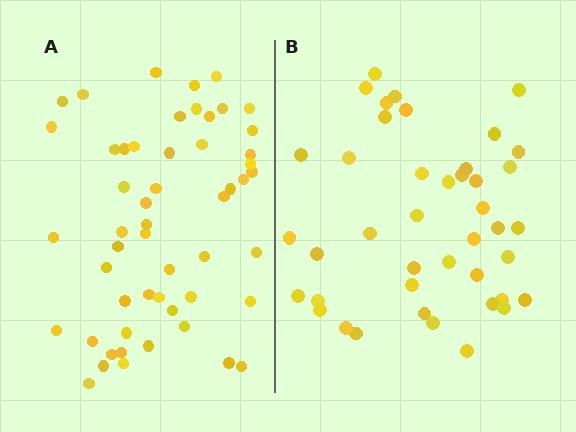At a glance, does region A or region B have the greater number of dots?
Region A (the left region) has more dots.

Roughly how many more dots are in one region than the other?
Region A has roughly 12 or so more dots than region B.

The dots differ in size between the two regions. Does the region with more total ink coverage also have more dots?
No. Region B has more total ink coverage because its dots are larger, but region A actually contains more individual dots. Total area can be misleading — the number of items is what matters here.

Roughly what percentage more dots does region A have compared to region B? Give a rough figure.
About 25% more.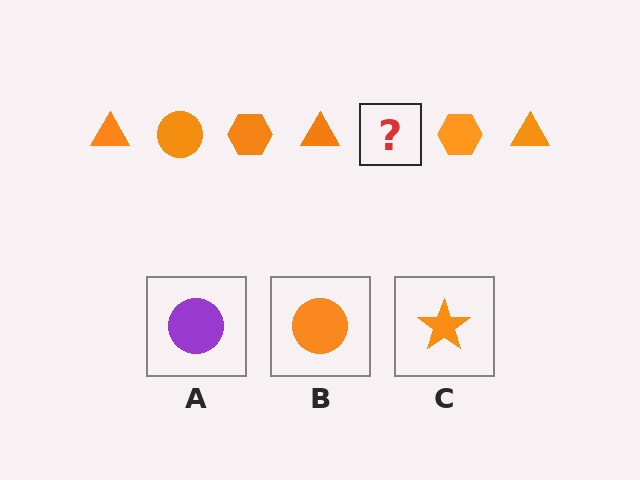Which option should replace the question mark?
Option B.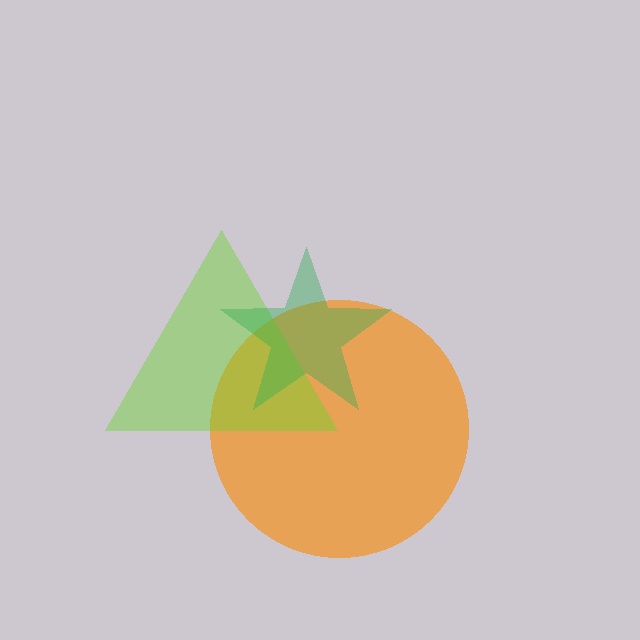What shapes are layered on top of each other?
The layered shapes are: an orange circle, a lime triangle, a green star.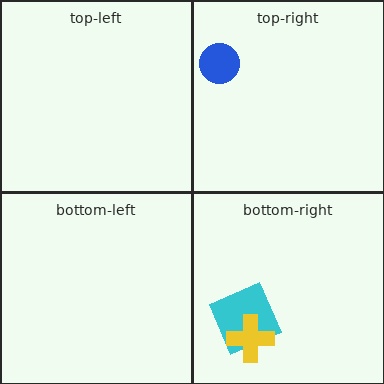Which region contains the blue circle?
The top-right region.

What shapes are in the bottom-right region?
The cyan square, the yellow cross.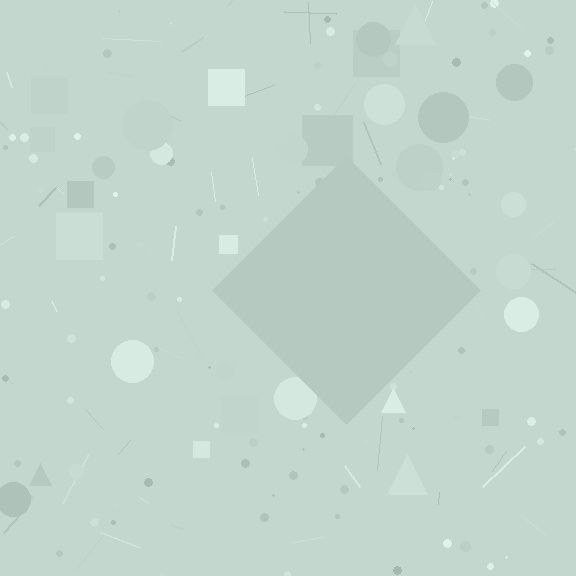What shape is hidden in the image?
A diamond is hidden in the image.